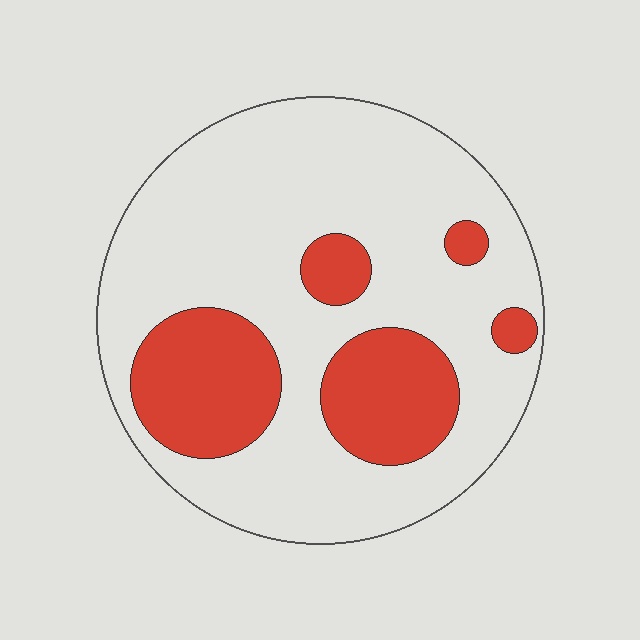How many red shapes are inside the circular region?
5.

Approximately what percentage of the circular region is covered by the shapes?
Approximately 25%.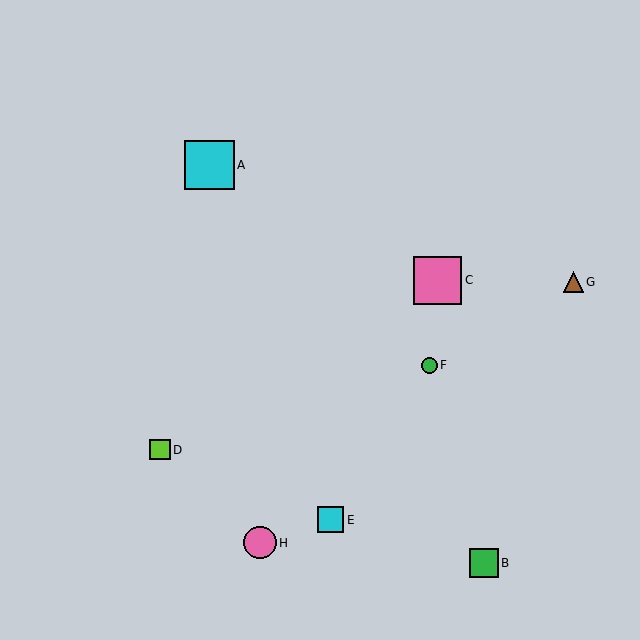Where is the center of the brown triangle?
The center of the brown triangle is at (573, 282).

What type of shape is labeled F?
Shape F is a green circle.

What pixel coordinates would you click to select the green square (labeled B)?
Click at (484, 563) to select the green square B.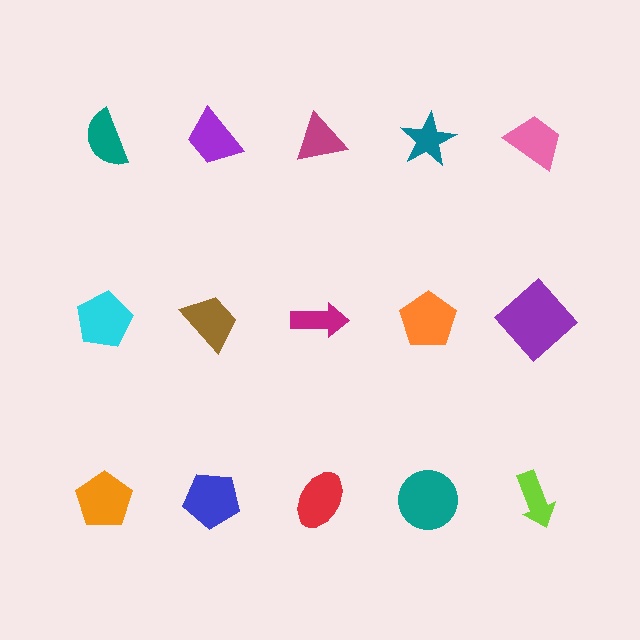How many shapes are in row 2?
5 shapes.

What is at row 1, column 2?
A purple trapezoid.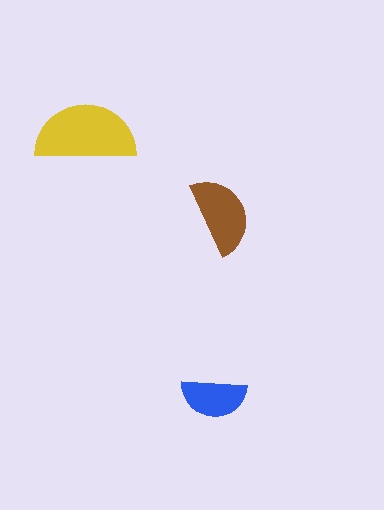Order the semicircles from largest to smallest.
the yellow one, the brown one, the blue one.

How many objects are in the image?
There are 3 objects in the image.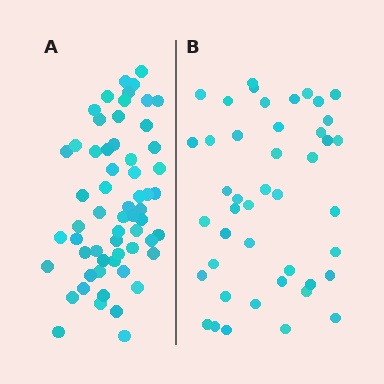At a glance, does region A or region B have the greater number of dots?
Region A (the left region) has more dots.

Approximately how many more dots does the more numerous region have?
Region A has approximately 15 more dots than region B.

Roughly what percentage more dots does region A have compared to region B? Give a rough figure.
About 35% more.